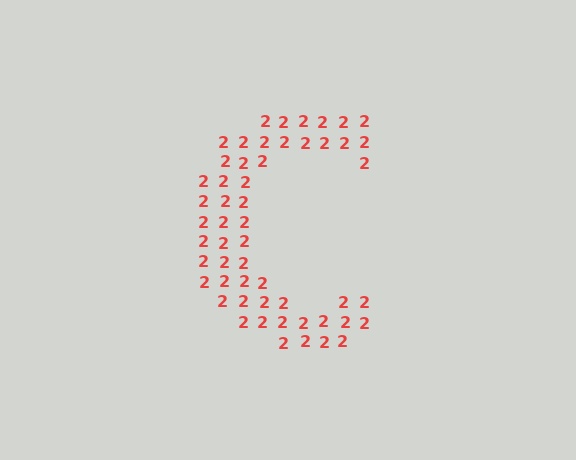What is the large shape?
The large shape is the letter C.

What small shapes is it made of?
It is made of small digit 2's.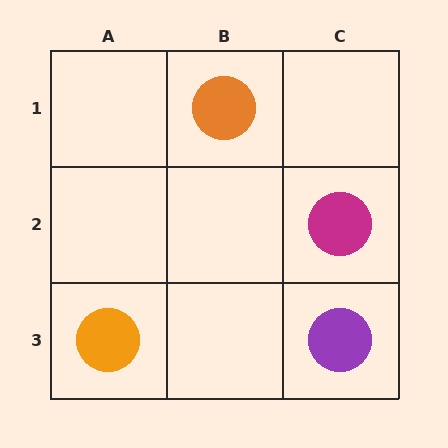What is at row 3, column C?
A purple circle.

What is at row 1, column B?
An orange circle.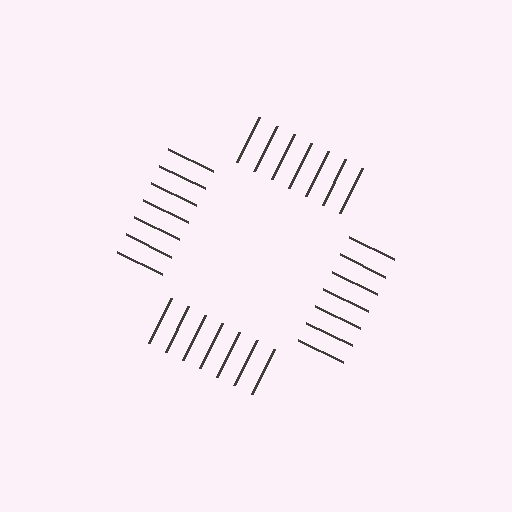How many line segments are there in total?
28 — 7 along each of the 4 edges.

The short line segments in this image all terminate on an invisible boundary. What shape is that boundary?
An illusory square — the line segments terminate on its edges but no continuous stroke is drawn.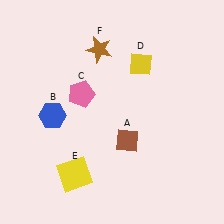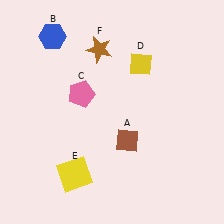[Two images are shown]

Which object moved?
The blue hexagon (B) moved up.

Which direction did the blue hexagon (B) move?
The blue hexagon (B) moved up.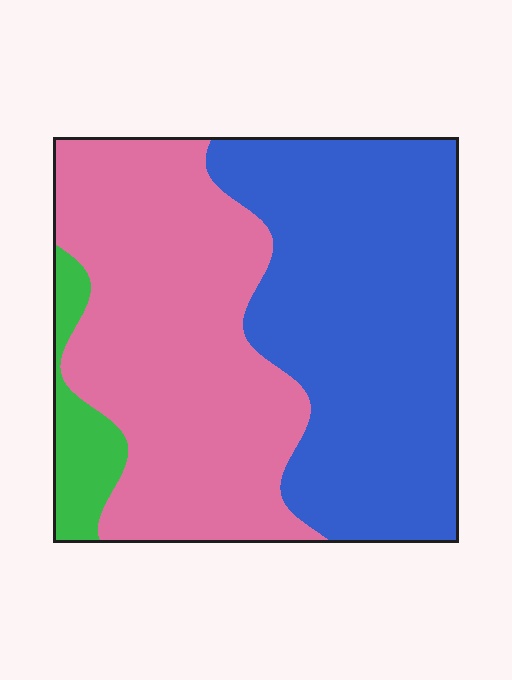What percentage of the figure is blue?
Blue takes up between a quarter and a half of the figure.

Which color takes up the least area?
Green, at roughly 5%.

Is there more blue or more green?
Blue.